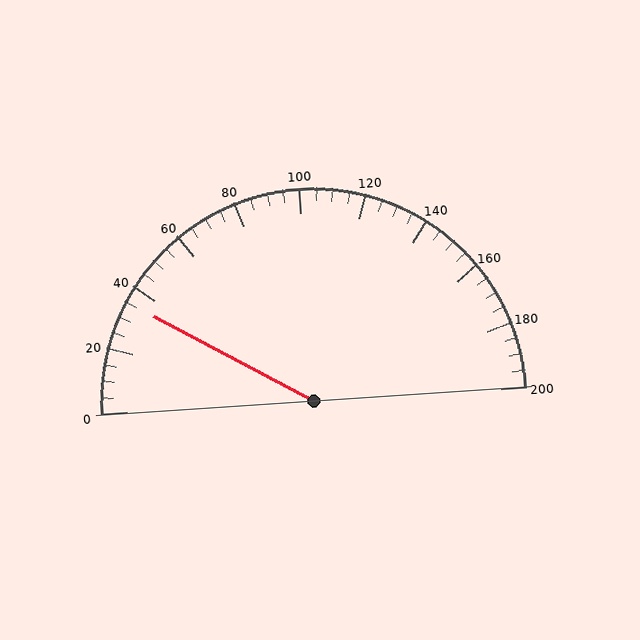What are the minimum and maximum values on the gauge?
The gauge ranges from 0 to 200.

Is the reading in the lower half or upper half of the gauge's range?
The reading is in the lower half of the range (0 to 200).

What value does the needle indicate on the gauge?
The needle indicates approximately 35.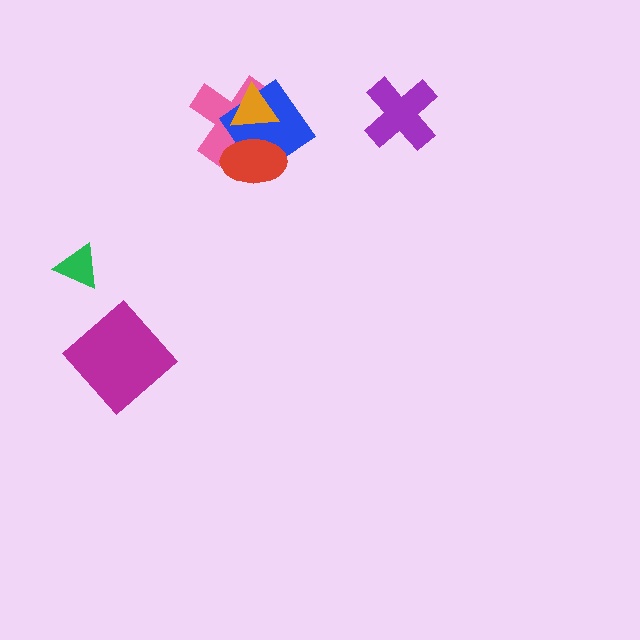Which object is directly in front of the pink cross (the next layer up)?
The blue diamond is directly in front of the pink cross.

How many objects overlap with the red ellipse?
3 objects overlap with the red ellipse.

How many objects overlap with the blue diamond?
3 objects overlap with the blue diamond.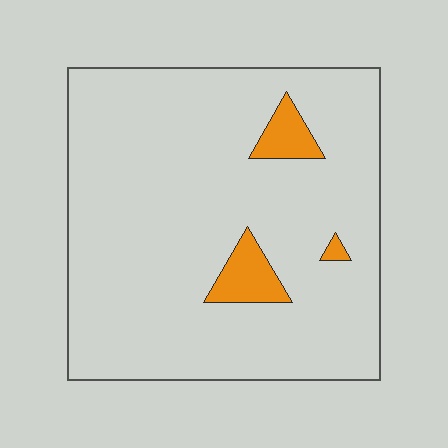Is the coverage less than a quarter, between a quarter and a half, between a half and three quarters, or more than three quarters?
Less than a quarter.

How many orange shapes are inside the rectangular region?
3.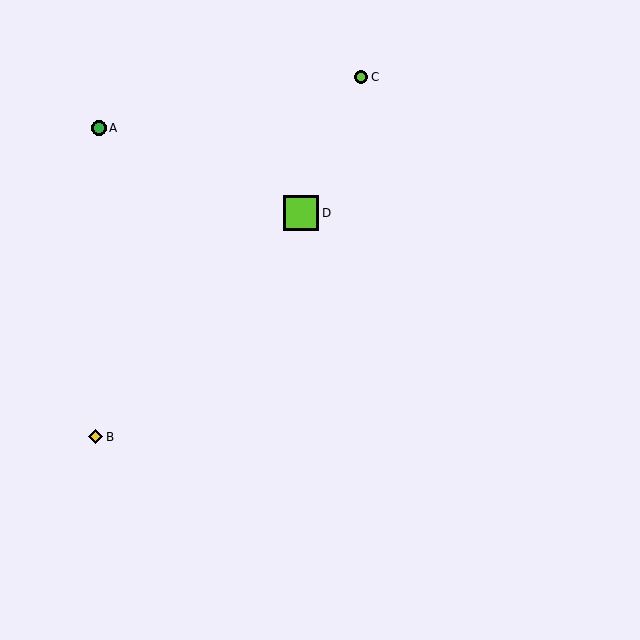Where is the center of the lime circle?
The center of the lime circle is at (361, 77).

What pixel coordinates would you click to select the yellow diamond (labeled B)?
Click at (96, 437) to select the yellow diamond B.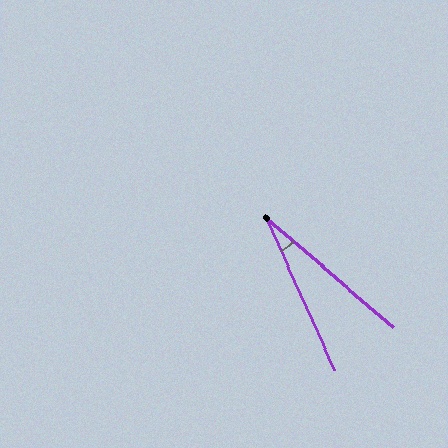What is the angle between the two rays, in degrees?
Approximately 25 degrees.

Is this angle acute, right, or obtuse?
It is acute.